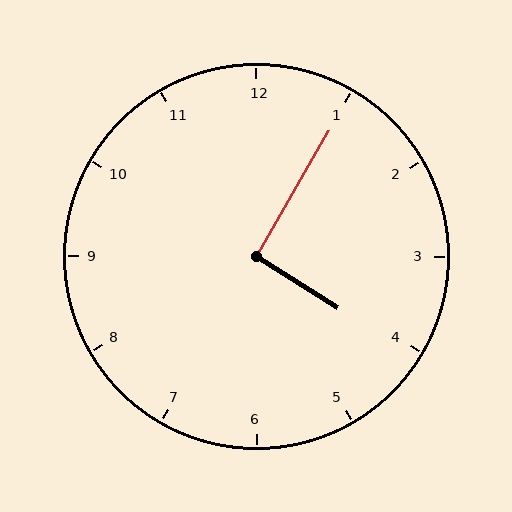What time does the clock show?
4:05.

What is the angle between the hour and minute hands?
Approximately 92 degrees.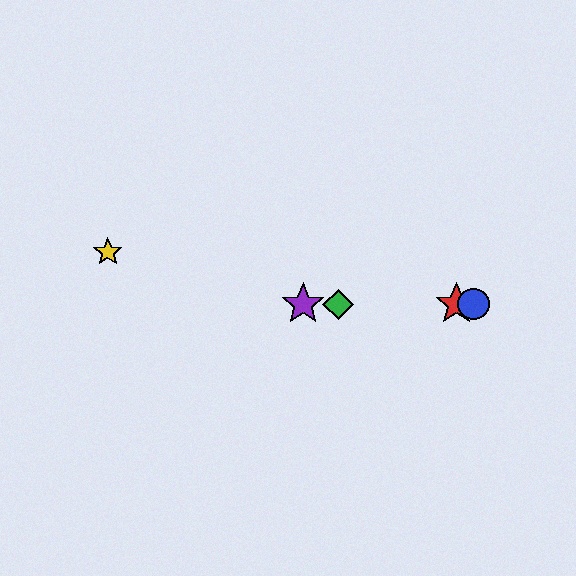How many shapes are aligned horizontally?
4 shapes (the red star, the blue circle, the green diamond, the purple star) are aligned horizontally.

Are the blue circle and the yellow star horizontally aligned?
No, the blue circle is at y≈304 and the yellow star is at y≈252.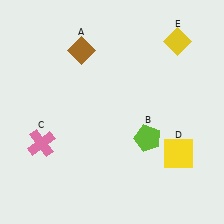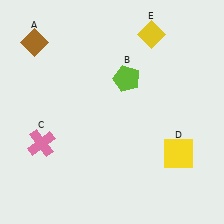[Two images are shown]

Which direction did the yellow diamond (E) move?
The yellow diamond (E) moved left.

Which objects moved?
The objects that moved are: the brown diamond (A), the lime pentagon (B), the yellow diamond (E).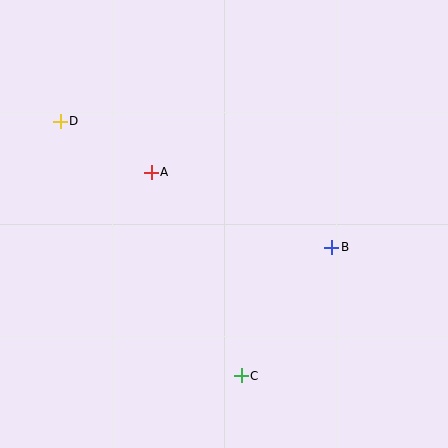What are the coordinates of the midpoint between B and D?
The midpoint between B and D is at (196, 184).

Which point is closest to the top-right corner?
Point B is closest to the top-right corner.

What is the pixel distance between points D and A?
The distance between D and A is 104 pixels.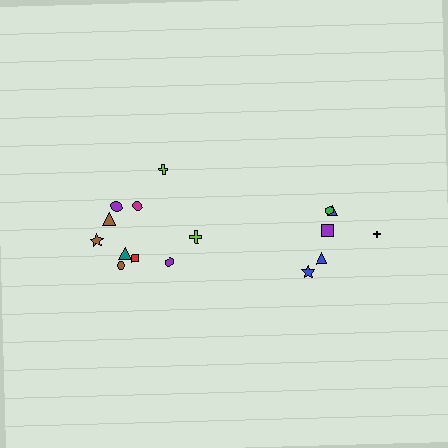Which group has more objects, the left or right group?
The left group.